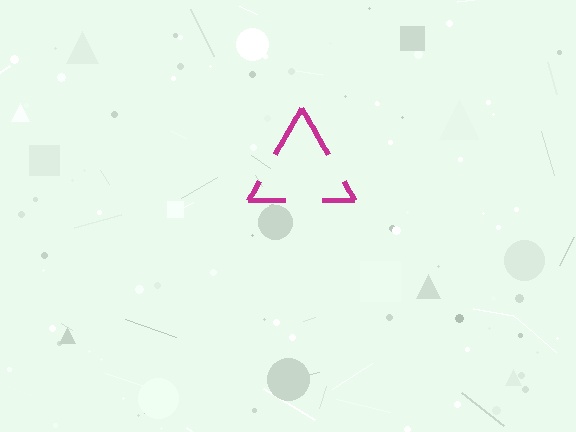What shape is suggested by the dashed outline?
The dashed outline suggests a triangle.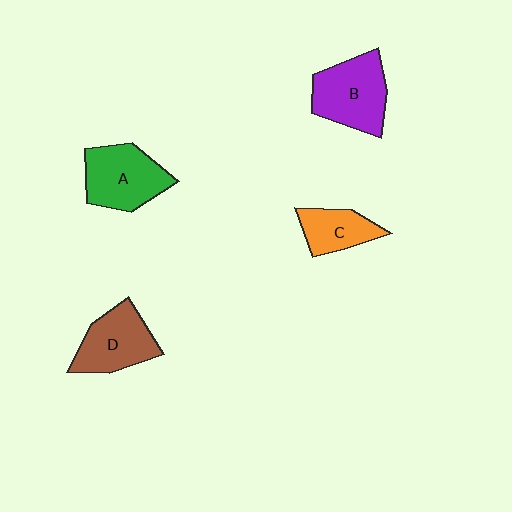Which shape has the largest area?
Shape B (purple).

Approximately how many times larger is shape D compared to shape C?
Approximately 1.4 times.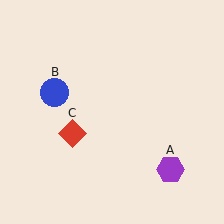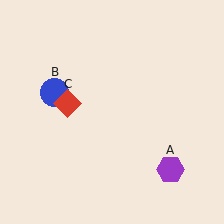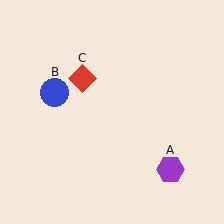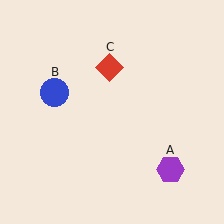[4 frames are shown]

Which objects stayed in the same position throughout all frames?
Purple hexagon (object A) and blue circle (object B) remained stationary.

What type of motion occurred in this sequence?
The red diamond (object C) rotated clockwise around the center of the scene.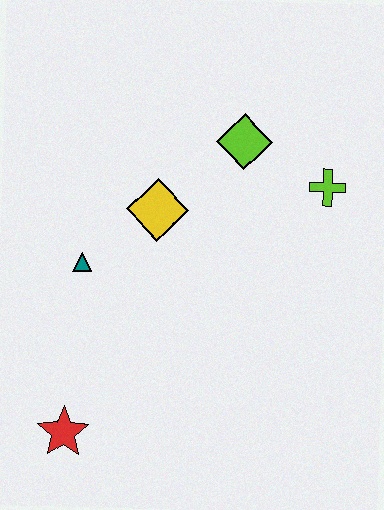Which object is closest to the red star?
The teal triangle is closest to the red star.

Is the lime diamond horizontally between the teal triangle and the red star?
No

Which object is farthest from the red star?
The lime cross is farthest from the red star.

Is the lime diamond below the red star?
No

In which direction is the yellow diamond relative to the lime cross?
The yellow diamond is to the left of the lime cross.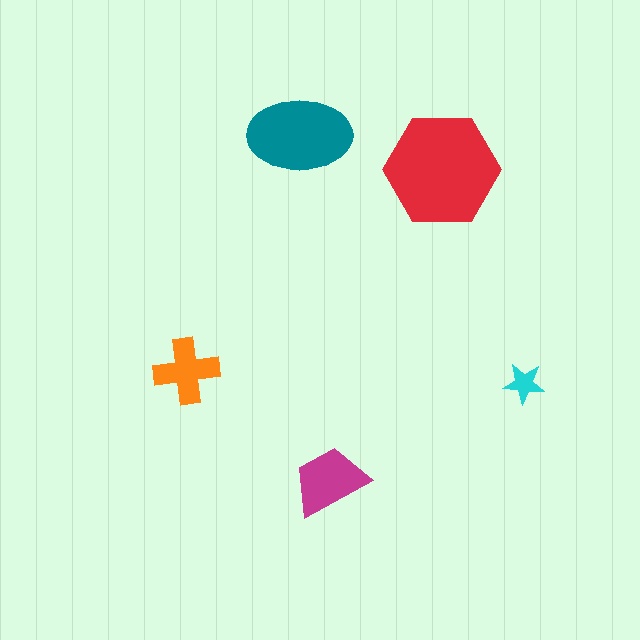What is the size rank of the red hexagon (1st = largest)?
1st.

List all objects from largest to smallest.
The red hexagon, the teal ellipse, the magenta trapezoid, the orange cross, the cyan star.